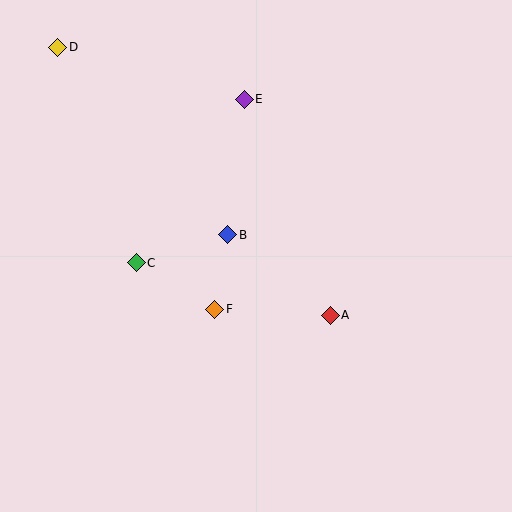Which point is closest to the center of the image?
Point B at (227, 235) is closest to the center.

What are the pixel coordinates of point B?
Point B is at (227, 235).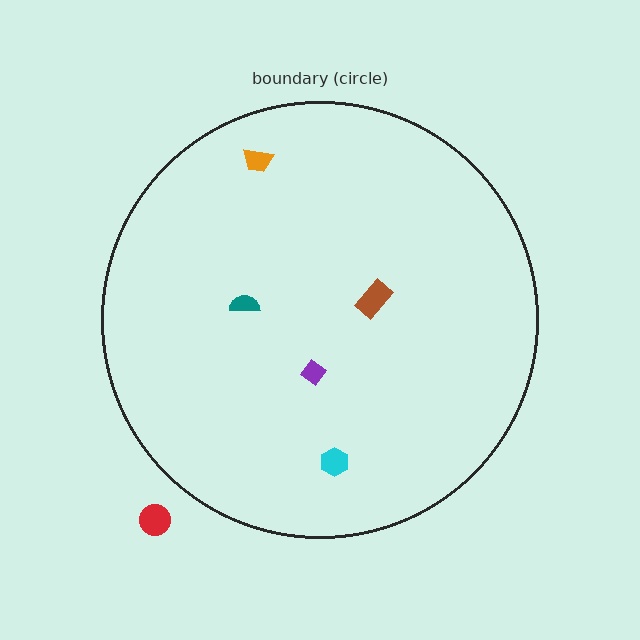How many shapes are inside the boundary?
5 inside, 1 outside.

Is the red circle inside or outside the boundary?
Outside.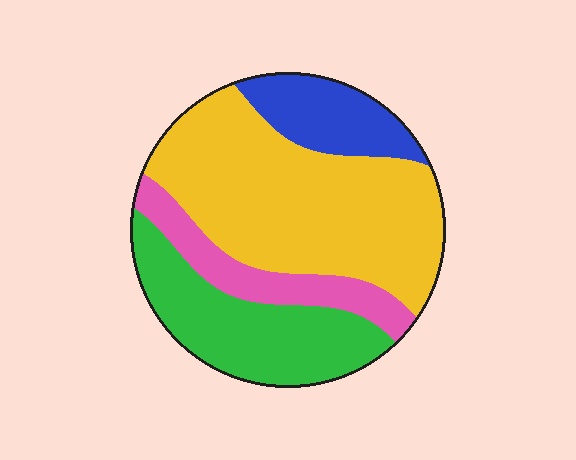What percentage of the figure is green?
Green takes up between a sixth and a third of the figure.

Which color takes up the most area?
Yellow, at roughly 50%.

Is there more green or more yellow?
Yellow.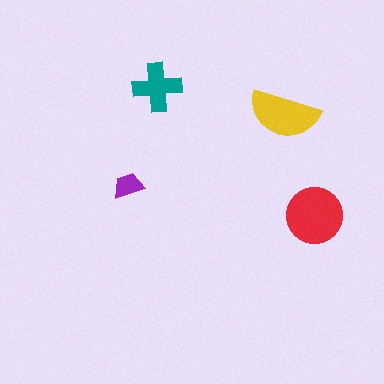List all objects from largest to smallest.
The red circle, the yellow semicircle, the teal cross, the purple trapezoid.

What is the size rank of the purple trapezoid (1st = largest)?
4th.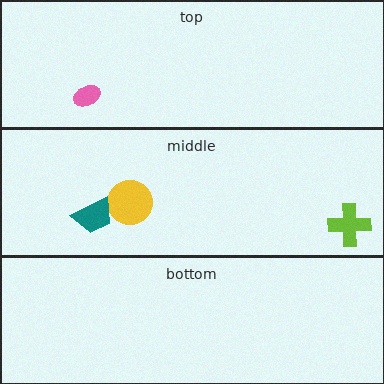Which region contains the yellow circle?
The middle region.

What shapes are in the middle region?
The yellow circle, the teal trapezoid, the lime cross.